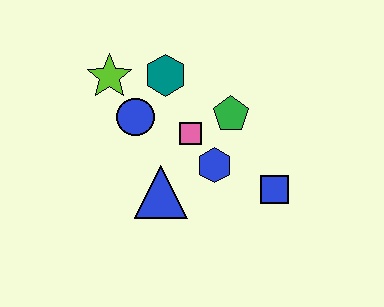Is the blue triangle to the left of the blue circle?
No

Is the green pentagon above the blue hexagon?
Yes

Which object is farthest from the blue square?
The lime star is farthest from the blue square.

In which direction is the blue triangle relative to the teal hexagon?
The blue triangle is below the teal hexagon.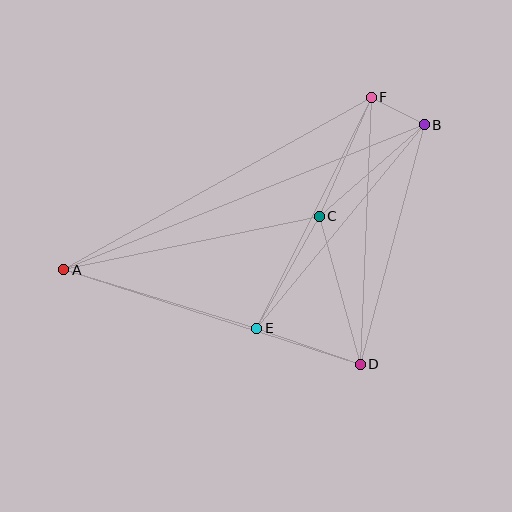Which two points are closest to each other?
Points B and F are closest to each other.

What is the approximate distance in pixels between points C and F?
The distance between C and F is approximately 130 pixels.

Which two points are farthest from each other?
Points A and B are farthest from each other.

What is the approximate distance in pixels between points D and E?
The distance between D and E is approximately 110 pixels.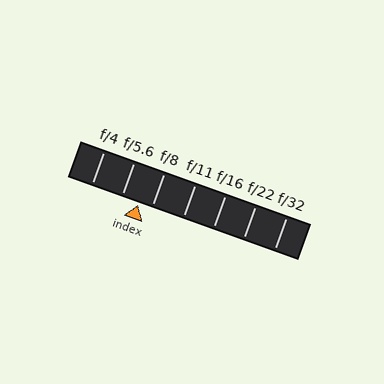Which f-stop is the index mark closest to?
The index mark is closest to f/8.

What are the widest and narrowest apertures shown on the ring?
The widest aperture shown is f/4 and the narrowest is f/32.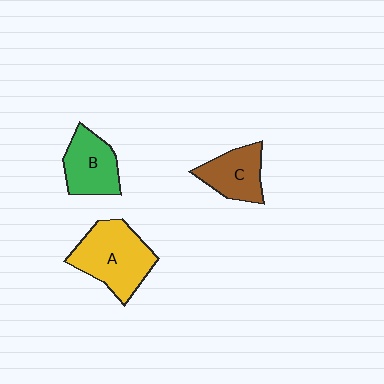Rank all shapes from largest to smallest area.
From largest to smallest: A (yellow), B (green), C (brown).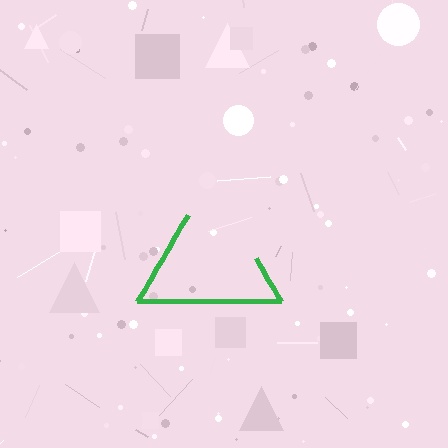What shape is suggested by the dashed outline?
The dashed outline suggests a triangle.